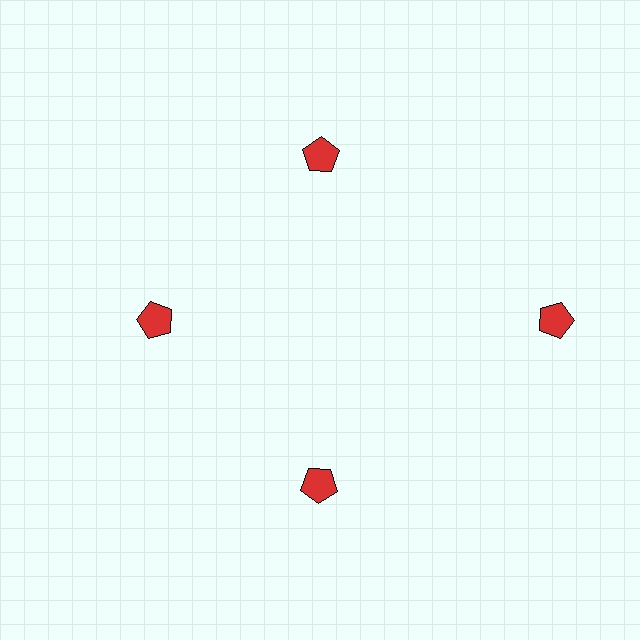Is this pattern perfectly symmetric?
No. The 4 red pentagons are arranged in a ring, but one element near the 3 o'clock position is pushed outward from the center, breaking the 4-fold rotational symmetry.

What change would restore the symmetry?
The symmetry would be restored by moving it inward, back onto the ring so that all 4 pentagons sit at equal angles and equal distance from the center.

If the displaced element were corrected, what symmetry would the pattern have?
It would have 4-fold rotational symmetry — the pattern would map onto itself every 90 degrees.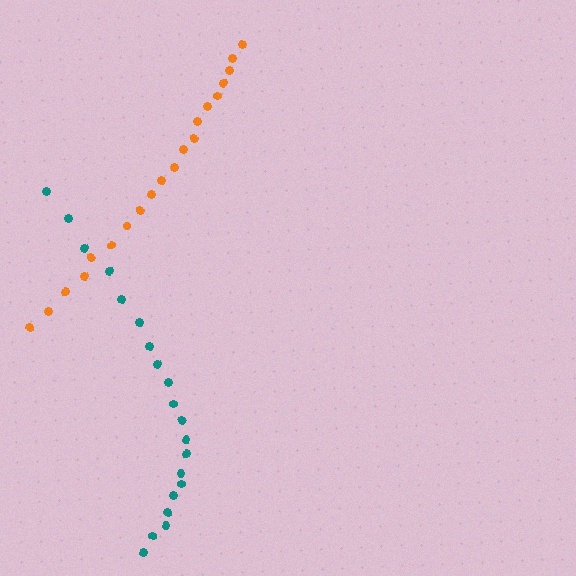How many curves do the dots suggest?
There are 2 distinct paths.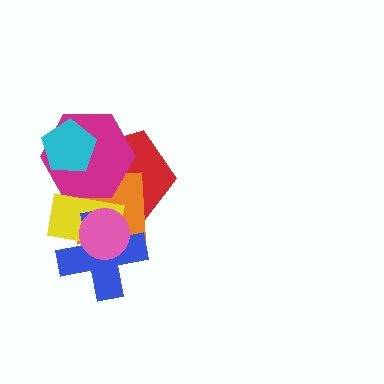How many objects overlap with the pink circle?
4 objects overlap with the pink circle.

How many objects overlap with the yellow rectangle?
5 objects overlap with the yellow rectangle.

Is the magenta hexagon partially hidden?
Yes, it is partially covered by another shape.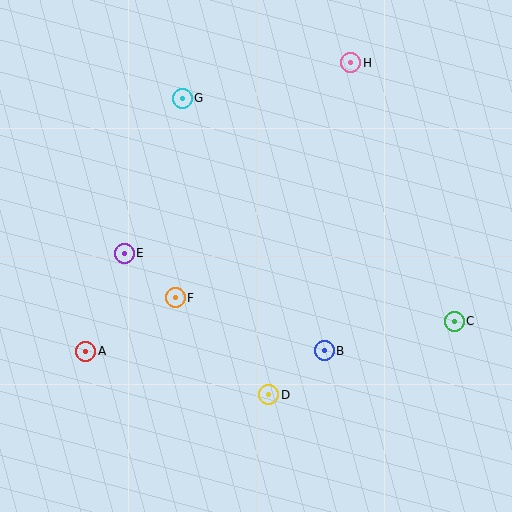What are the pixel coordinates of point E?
Point E is at (124, 253).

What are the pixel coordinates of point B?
Point B is at (324, 351).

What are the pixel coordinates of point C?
Point C is at (454, 321).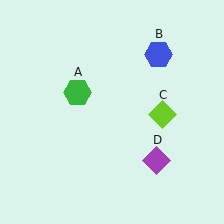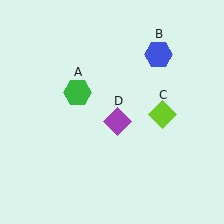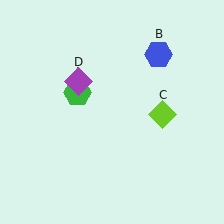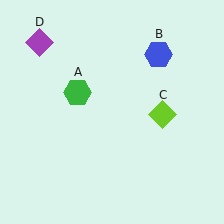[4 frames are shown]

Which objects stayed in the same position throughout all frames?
Green hexagon (object A) and blue hexagon (object B) and lime diamond (object C) remained stationary.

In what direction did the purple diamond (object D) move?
The purple diamond (object D) moved up and to the left.